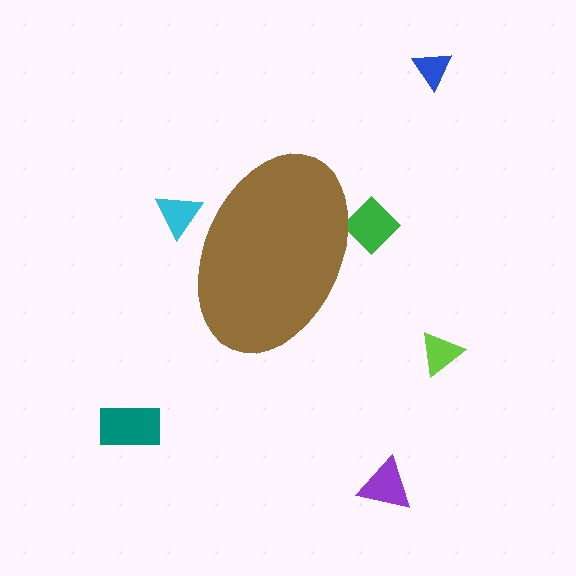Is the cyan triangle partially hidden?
Yes, the cyan triangle is partially hidden behind the brown ellipse.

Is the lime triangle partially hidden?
No, the lime triangle is fully visible.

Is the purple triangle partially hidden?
No, the purple triangle is fully visible.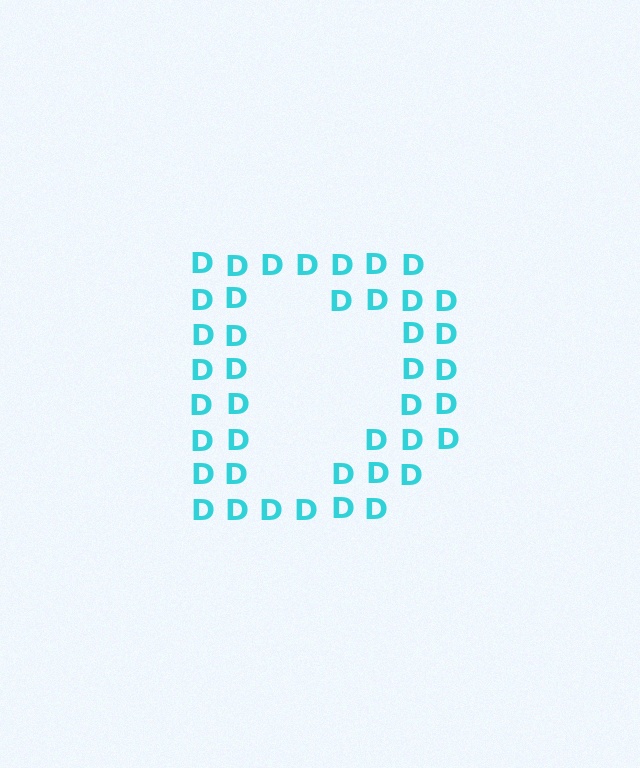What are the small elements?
The small elements are letter D's.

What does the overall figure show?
The overall figure shows the letter D.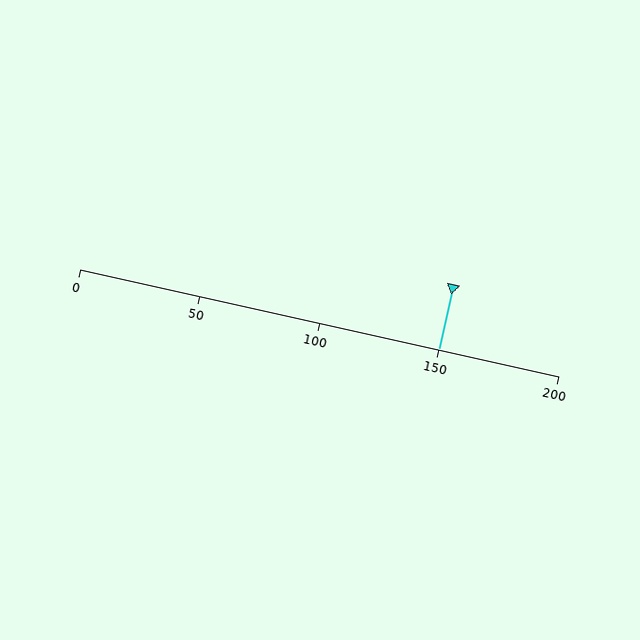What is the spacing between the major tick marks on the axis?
The major ticks are spaced 50 apart.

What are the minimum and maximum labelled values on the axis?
The axis runs from 0 to 200.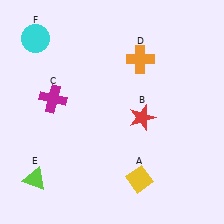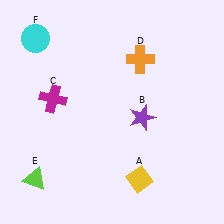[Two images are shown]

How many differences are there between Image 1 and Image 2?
There is 1 difference between the two images.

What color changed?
The star (B) changed from red in Image 1 to purple in Image 2.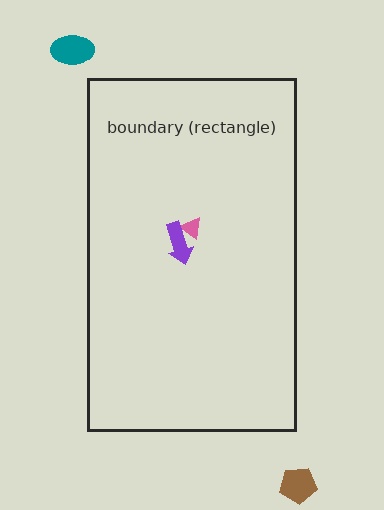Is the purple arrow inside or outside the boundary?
Inside.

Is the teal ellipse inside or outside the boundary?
Outside.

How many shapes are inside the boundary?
2 inside, 2 outside.